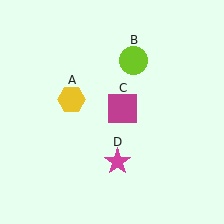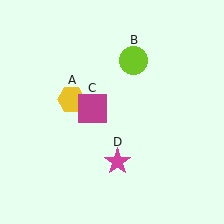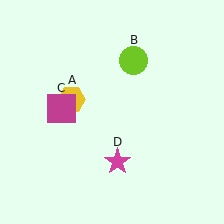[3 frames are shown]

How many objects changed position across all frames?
1 object changed position: magenta square (object C).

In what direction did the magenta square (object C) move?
The magenta square (object C) moved left.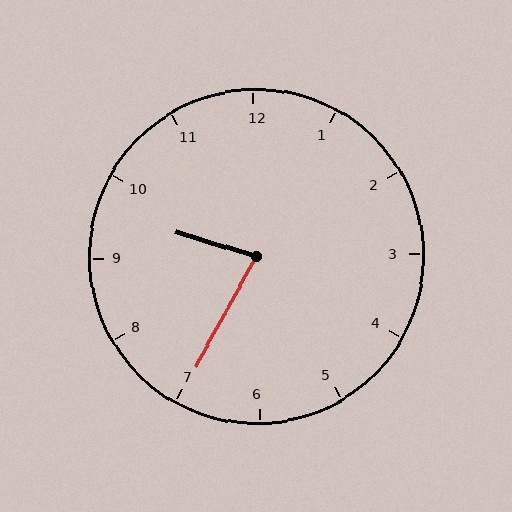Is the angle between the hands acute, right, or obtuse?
It is acute.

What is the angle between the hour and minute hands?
Approximately 78 degrees.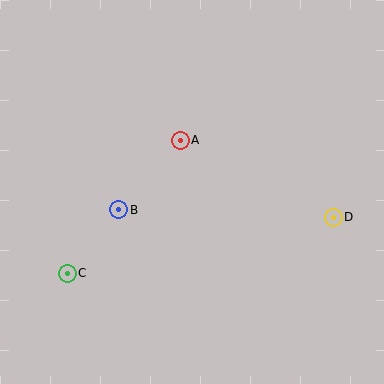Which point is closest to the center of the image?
Point A at (180, 140) is closest to the center.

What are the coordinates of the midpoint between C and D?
The midpoint between C and D is at (200, 245).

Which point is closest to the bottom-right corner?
Point D is closest to the bottom-right corner.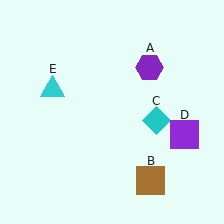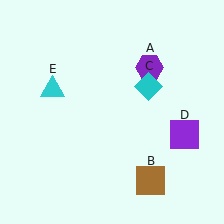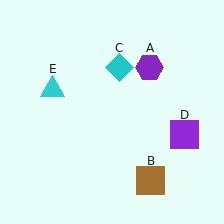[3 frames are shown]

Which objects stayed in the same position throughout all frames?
Purple hexagon (object A) and brown square (object B) and purple square (object D) and cyan triangle (object E) remained stationary.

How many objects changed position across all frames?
1 object changed position: cyan diamond (object C).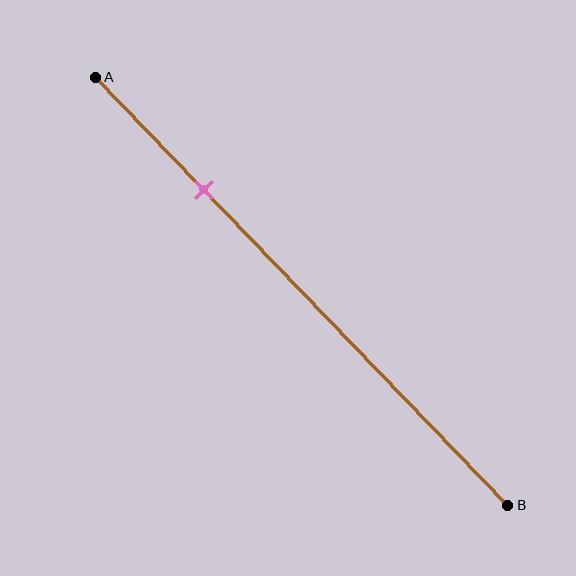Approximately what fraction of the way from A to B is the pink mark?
The pink mark is approximately 25% of the way from A to B.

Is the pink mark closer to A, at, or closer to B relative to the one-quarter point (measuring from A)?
The pink mark is approximately at the one-quarter point of segment AB.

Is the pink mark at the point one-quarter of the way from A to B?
Yes, the mark is approximately at the one-quarter point.